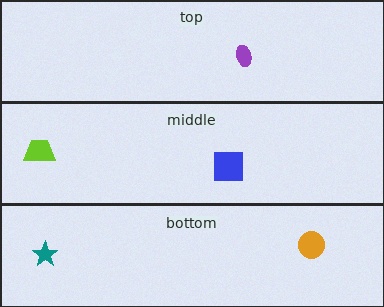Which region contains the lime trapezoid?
The middle region.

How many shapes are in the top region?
1.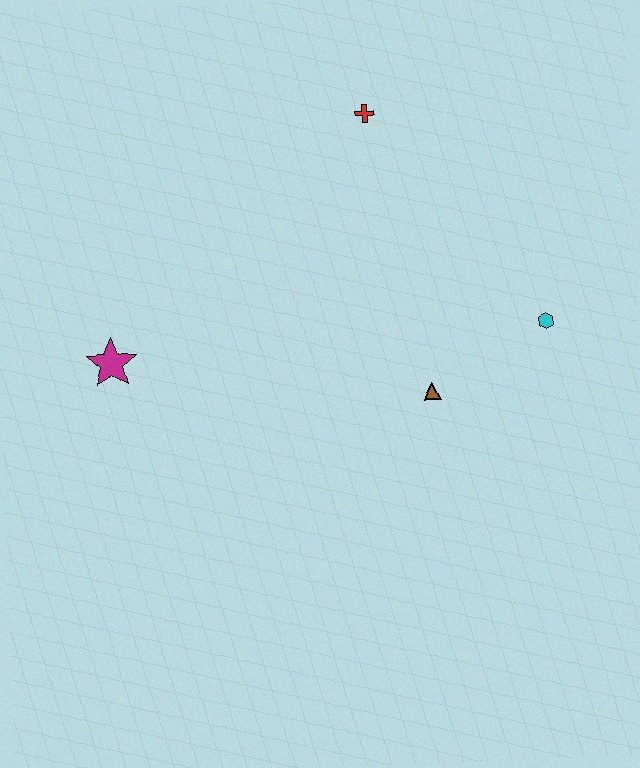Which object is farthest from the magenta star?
The cyan hexagon is farthest from the magenta star.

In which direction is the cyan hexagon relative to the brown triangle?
The cyan hexagon is to the right of the brown triangle.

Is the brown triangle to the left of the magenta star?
No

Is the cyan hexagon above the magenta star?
Yes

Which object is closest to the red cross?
The cyan hexagon is closest to the red cross.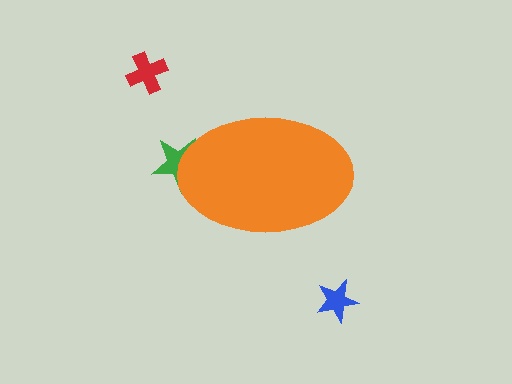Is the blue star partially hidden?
No, the blue star is fully visible.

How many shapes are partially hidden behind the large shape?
1 shape is partially hidden.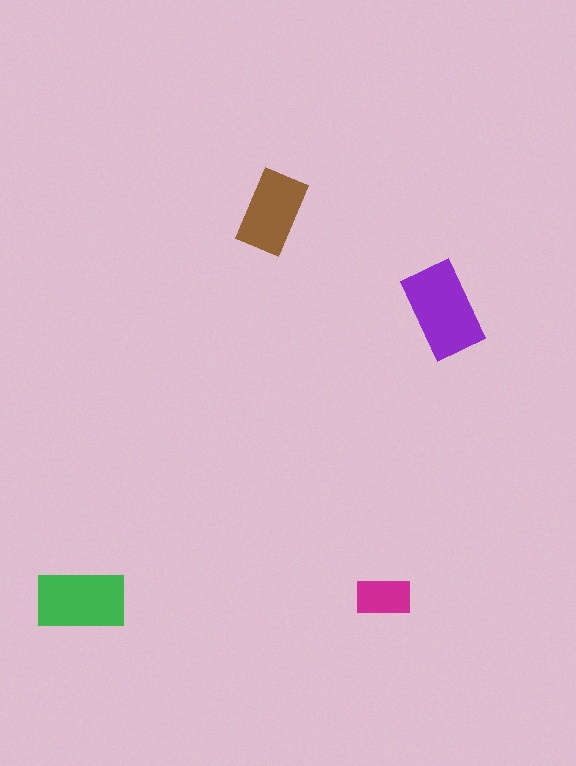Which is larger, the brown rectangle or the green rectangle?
The green one.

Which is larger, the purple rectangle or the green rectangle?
The purple one.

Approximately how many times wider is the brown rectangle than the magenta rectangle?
About 1.5 times wider.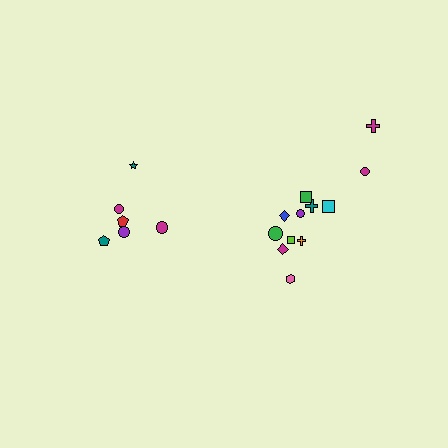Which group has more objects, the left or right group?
The right group.